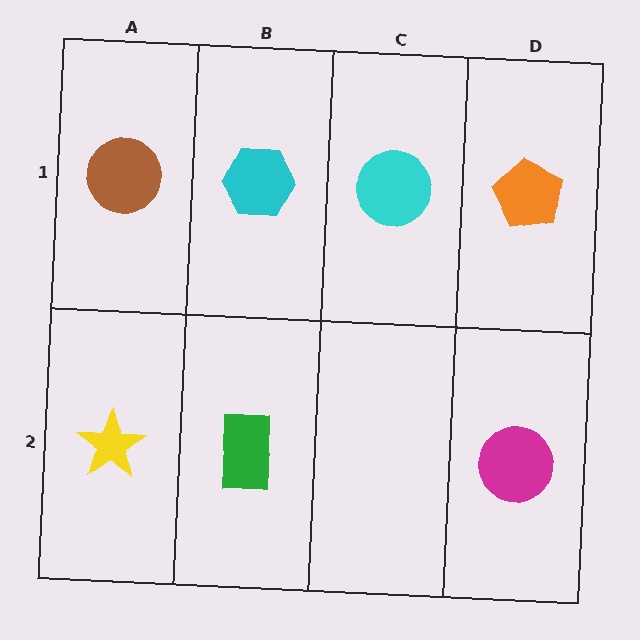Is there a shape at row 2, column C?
No, that cell is empty.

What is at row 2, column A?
A yellow star.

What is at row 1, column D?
An orange pentagon.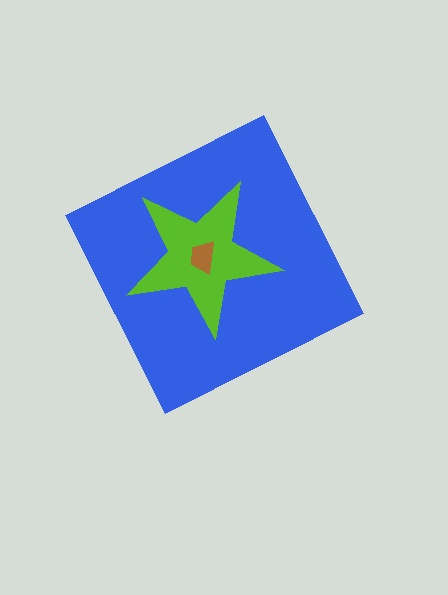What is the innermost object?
The brown trapezoid.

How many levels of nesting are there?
3.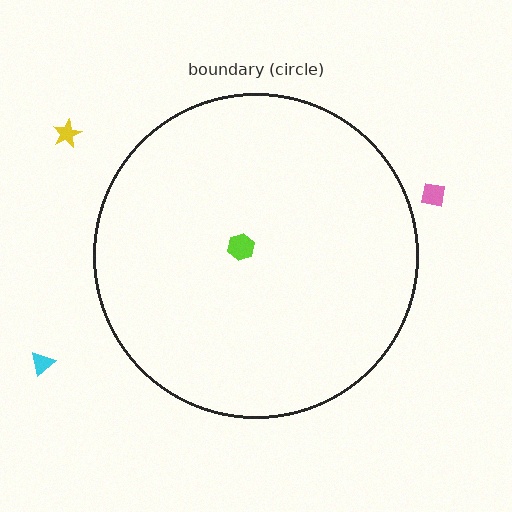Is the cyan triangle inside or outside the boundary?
Outside.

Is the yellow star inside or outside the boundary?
Outside.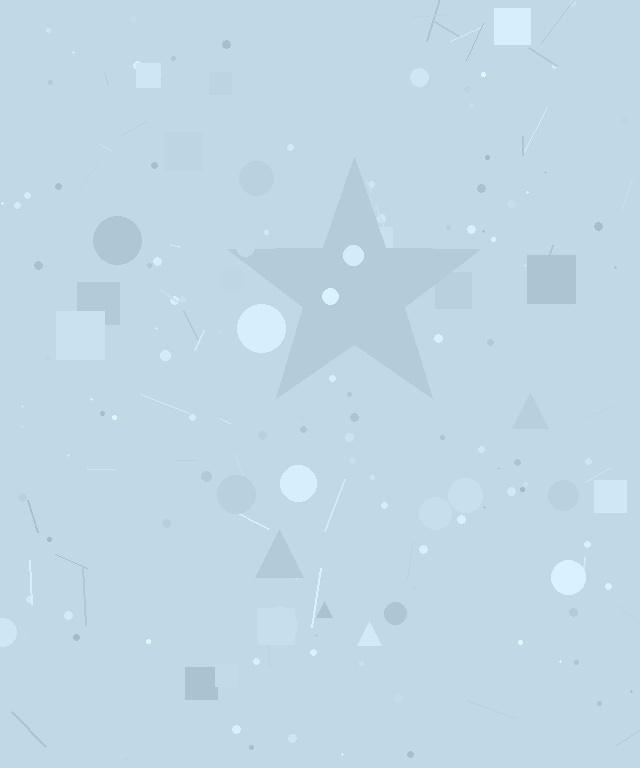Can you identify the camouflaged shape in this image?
The camouflaged shape is a star.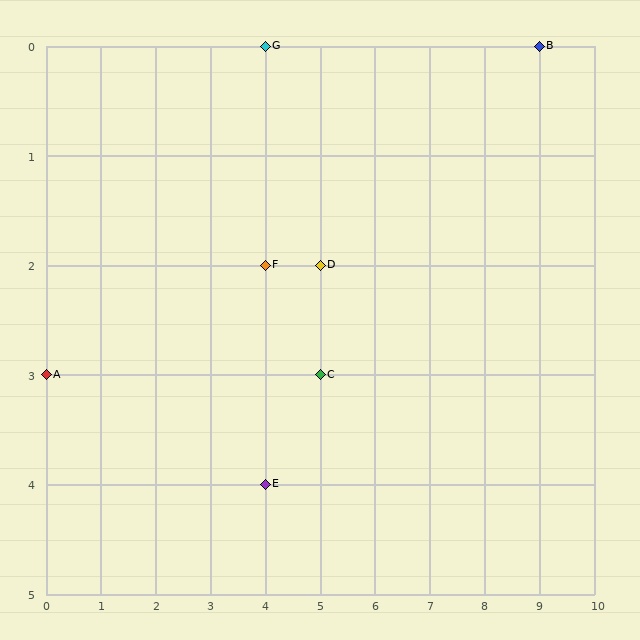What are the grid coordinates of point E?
Point E is at grid coordinates (4, 4).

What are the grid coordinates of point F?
Point F is at grid coordinates (4, 2).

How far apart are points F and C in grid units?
Points F and C are 1 column and 1 row apart (about 1.4 grid units diagonally).